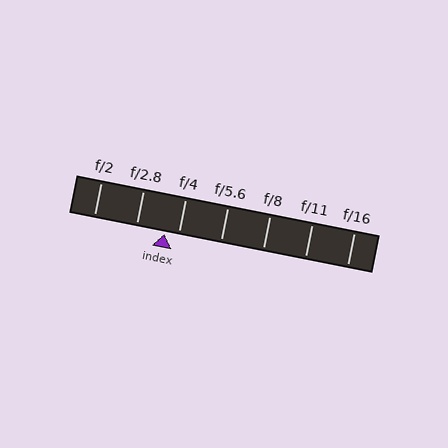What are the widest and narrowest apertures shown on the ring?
The widest aperture shown is f/2 and the narrowest is f/16.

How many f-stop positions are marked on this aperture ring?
There are 7 f-stop positions marked.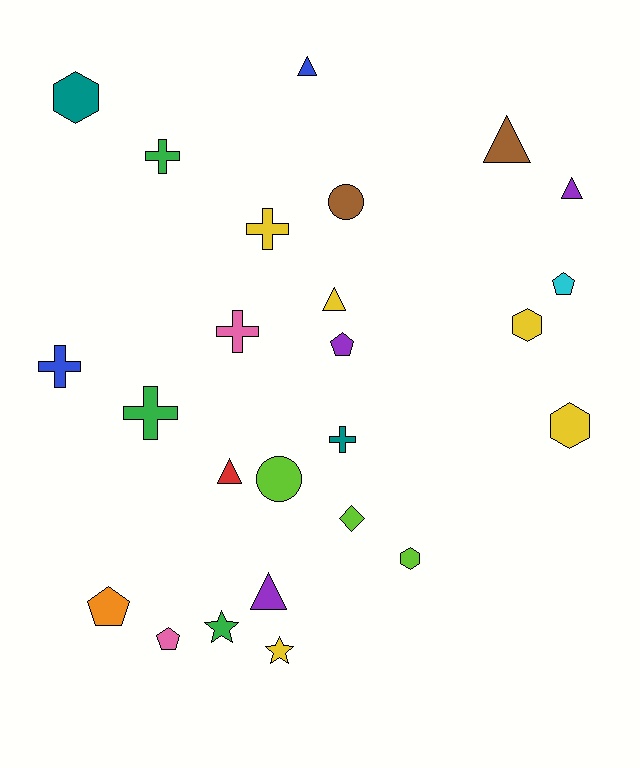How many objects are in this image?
There are 25 objects.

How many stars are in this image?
There are 2 stars.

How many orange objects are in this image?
There is 1 orange object.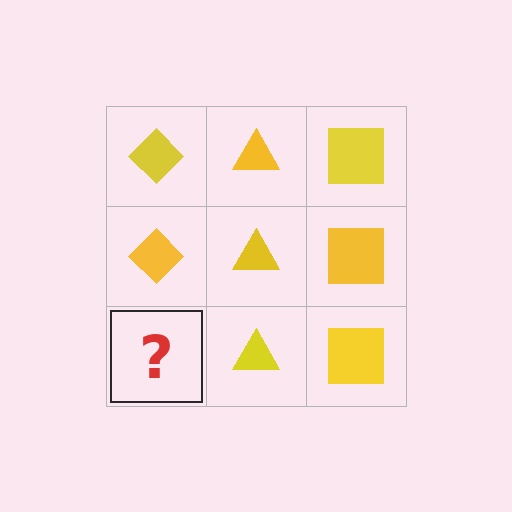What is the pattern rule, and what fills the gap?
The rule is that each column has a consistent shape. The gap should be filled with a yellow diamond.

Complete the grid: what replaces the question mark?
The question mark should be replaced with a yellow diamond.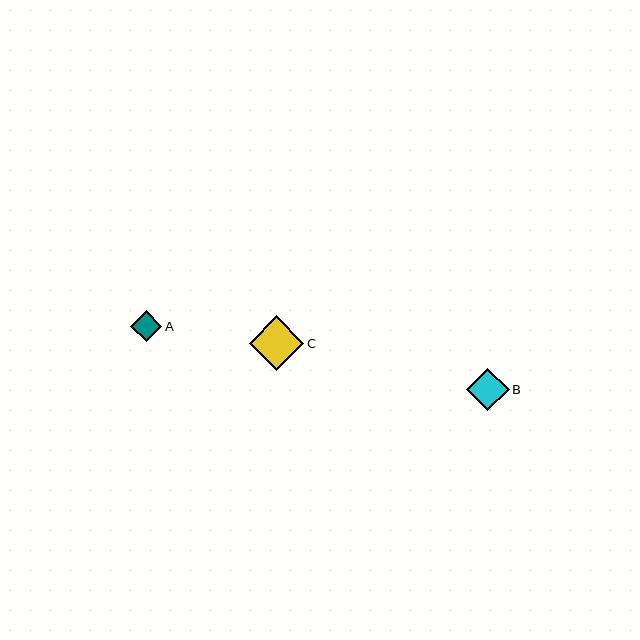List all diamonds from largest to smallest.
From largest to smallest: C, B, A.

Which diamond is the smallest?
Diamond A is the smallest with a size of approximately 32 pixels.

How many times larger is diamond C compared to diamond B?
Diamond C is approximately 1.3 times the size of diamond B.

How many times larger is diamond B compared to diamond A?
Diamond B is approximately 1.3 times the size of diamond A.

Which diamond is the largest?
Diamond C is the largest with a size of approximately 54 pixels.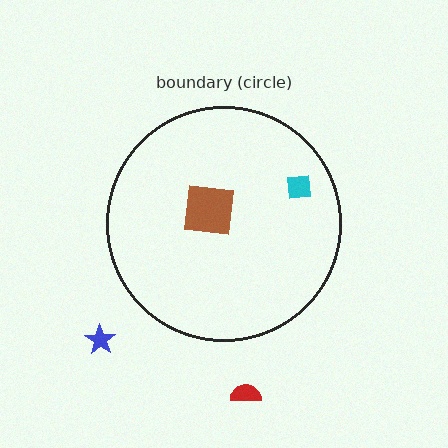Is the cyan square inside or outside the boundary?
Inside.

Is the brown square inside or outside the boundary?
Inside.